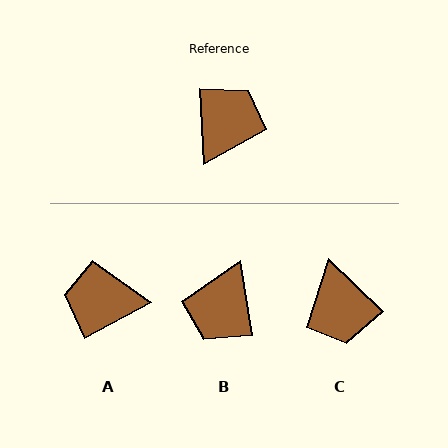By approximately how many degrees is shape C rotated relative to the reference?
Approximately 137 degrees clockwise.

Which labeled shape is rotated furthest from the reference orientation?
B, about 174 degrees away.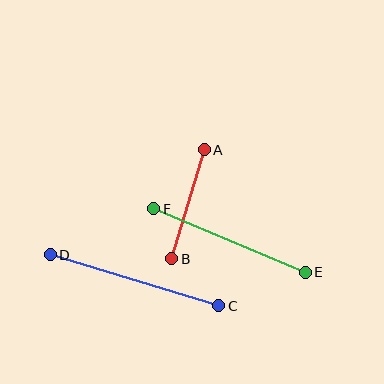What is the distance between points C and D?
The distance is approximately 176 pixels.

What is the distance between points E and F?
The distance is approximately 164 pixels.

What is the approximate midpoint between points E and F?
The midpoint is at approximately (230, 240) pixels.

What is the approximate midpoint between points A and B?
The midpoint is at approximately (188, 204) pixels.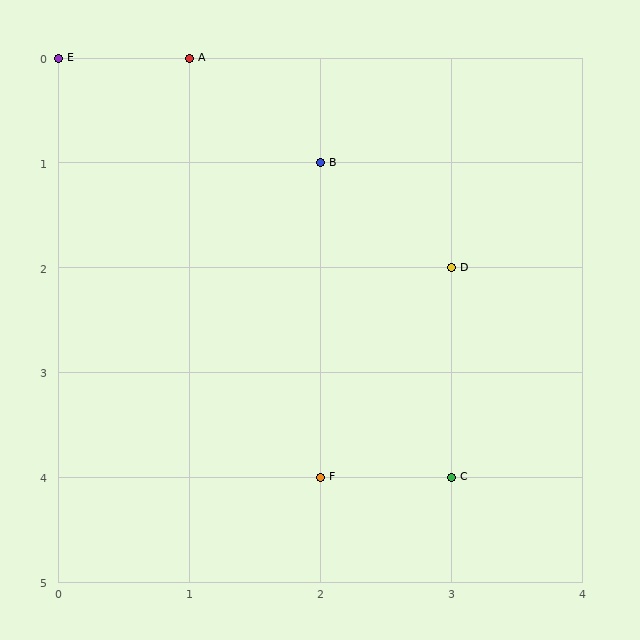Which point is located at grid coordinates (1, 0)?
Point A is at (1, 0).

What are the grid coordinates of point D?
Point D is at grid coordinates (3, 2).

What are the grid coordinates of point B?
Point B is at grid coordinates (2, 1).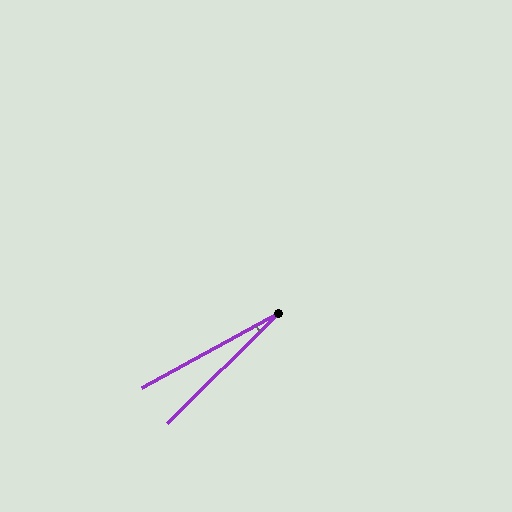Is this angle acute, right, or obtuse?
It is acute.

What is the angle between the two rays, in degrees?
Approximately 16 degrees.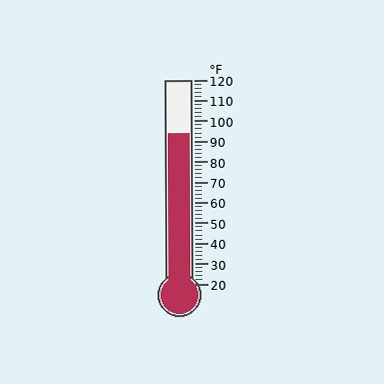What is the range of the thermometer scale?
The thermometer scale ranges from 20°F to 120°F.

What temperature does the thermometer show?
The thermometer shows approximately 94°F.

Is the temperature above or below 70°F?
The temperature is above 70°F.